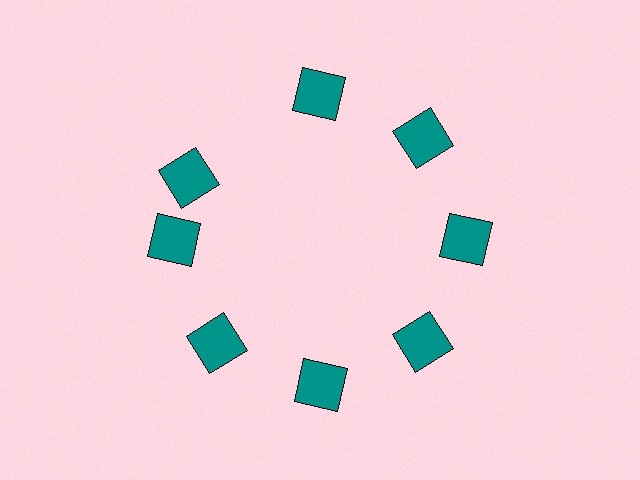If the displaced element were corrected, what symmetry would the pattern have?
It would have 8-fold rotational symmetry — the pattern would map onto itself every 45 degrees.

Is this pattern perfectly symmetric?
No. The 8 teal squares are arranged in a ring, but one element near the 10 o'clock position is rotated out of alignment along the ring, breaking the 8-fold rotational symmetry.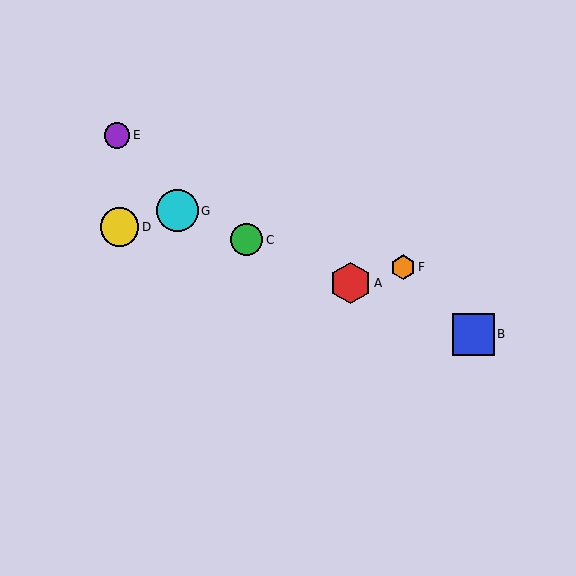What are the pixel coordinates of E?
Object E is at (117, 135).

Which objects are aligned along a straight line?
Objects A, B, C, G are aligned along a straight line.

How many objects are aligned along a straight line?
4 objects (A, B, C, G) are aligned along a straight line.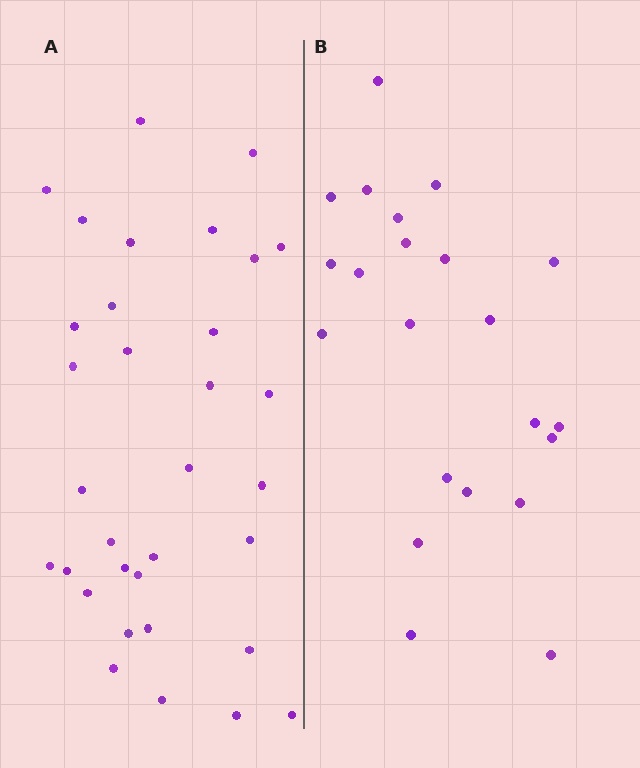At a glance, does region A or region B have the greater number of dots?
Region A (the left region) has more dots.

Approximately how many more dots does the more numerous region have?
Region A has roughly 12 or so more dots than region B.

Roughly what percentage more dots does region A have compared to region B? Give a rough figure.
About 50% more.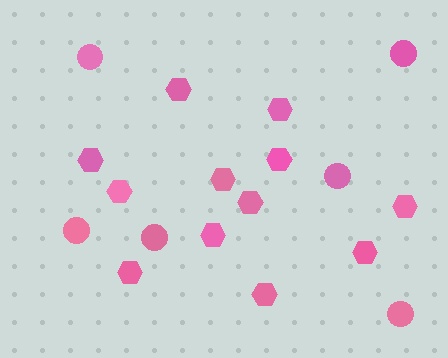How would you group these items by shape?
There are 2 groups: one group of circles (6) and one group of hexagons (12).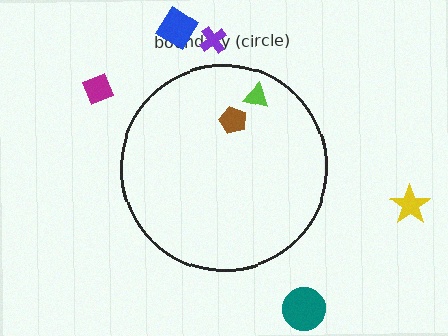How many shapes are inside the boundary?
2 inside, 5 outside.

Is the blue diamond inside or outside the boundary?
Outside.